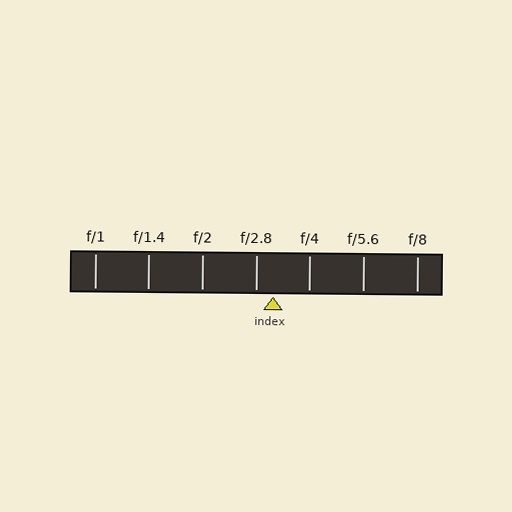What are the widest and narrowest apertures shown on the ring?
The widest aperture shown is f/1 and the narrowest is f/8.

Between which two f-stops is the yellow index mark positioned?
The index mark is between f/2.8 and f/4.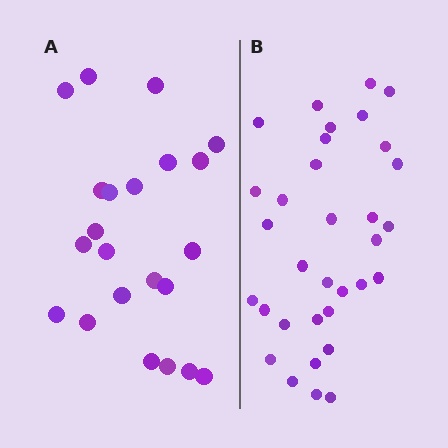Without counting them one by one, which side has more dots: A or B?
Region B (the right region) has more dots.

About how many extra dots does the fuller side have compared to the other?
Region B has roughly 12 or so more dots than region A.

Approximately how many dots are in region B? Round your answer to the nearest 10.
About 30 dots. (The exact count is 33, which rounds to 30.)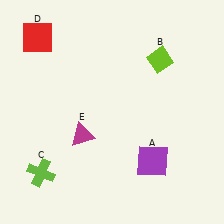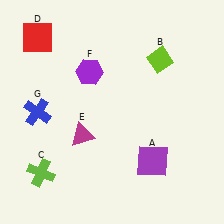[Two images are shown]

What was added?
A purple hexagon (F), a blue cross (G) were added in Image 2.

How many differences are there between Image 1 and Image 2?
There are 2 differences between the two images.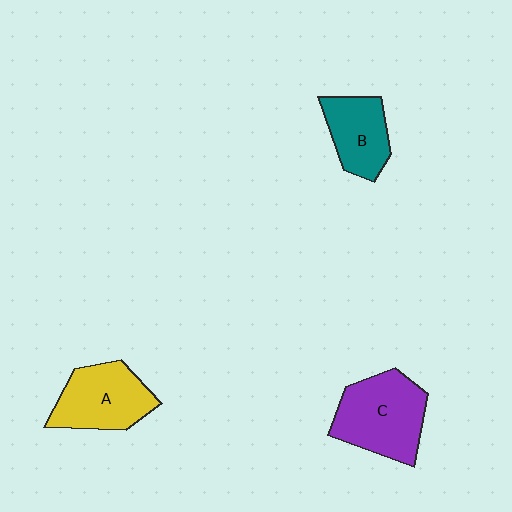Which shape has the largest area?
Shape C (purple).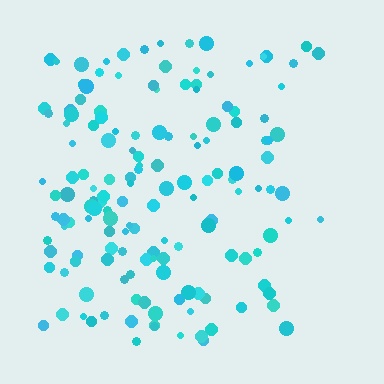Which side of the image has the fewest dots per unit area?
The right.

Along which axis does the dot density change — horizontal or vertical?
Horizontal.